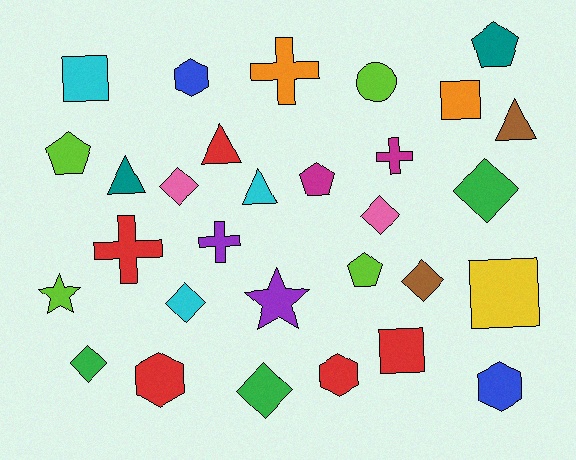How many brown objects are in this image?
There are 2 brown objects.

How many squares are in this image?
There are 4 squares.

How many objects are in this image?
There are 30 objects.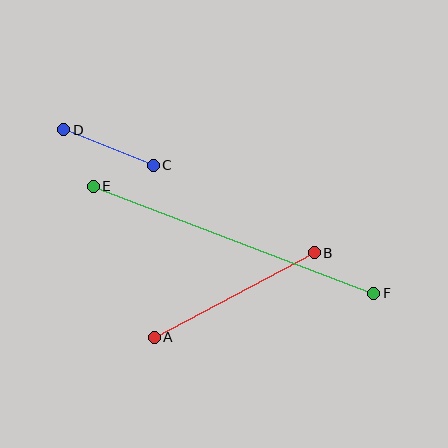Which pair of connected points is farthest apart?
Points E and F are farthest apart.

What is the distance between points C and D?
The distance is approximately 96 pixels.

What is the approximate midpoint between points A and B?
The midpoint is at approximately (234, 295) pixels.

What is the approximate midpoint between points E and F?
The midpoint is at approximately (234, 240) pixels.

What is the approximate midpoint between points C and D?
The midpoint is at approximately (109, 147) pixels.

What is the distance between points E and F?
The distance is approximately 300 pixels.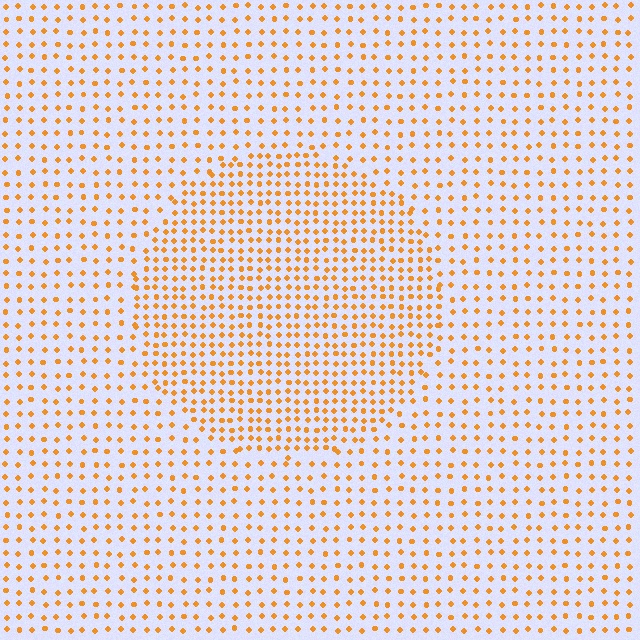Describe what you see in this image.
The image contains small orange elements arranged at two different densities. A circle-shaped region is visible where the elements are more densely packed than the surrounding area.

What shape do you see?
I see a circle.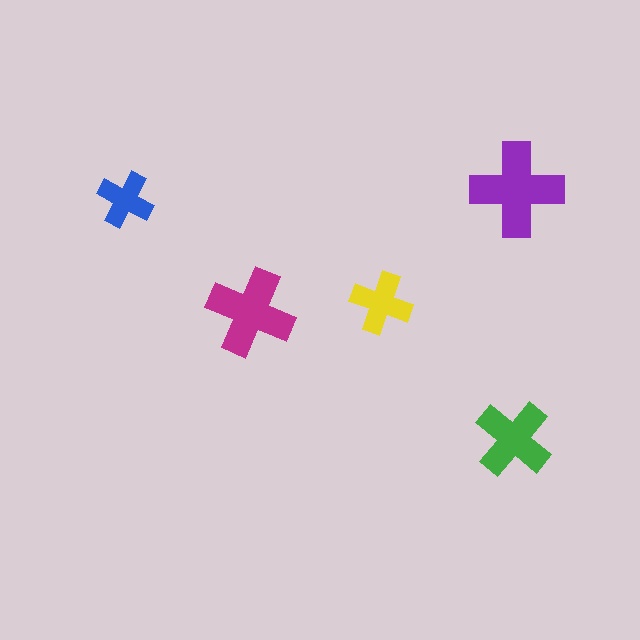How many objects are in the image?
There are 5 objects in the image.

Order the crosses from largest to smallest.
the purple one, the magenta one, the green one, the yellow one, the blue one.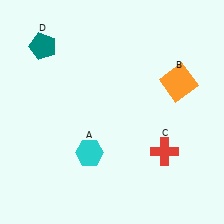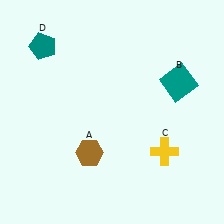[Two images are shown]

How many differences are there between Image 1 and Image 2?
There are 3 differences between the two images.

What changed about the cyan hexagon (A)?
In Image 1, A is cyan. In Image 2, it changed to brown.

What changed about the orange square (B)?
In Image 1, B is orange. In Image 2, it changed to teal.